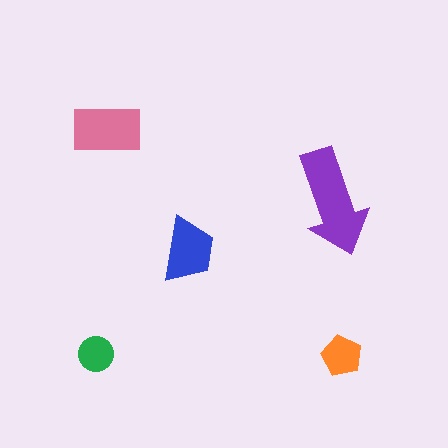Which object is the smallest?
The green circle.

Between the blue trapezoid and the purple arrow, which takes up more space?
The purple arrow.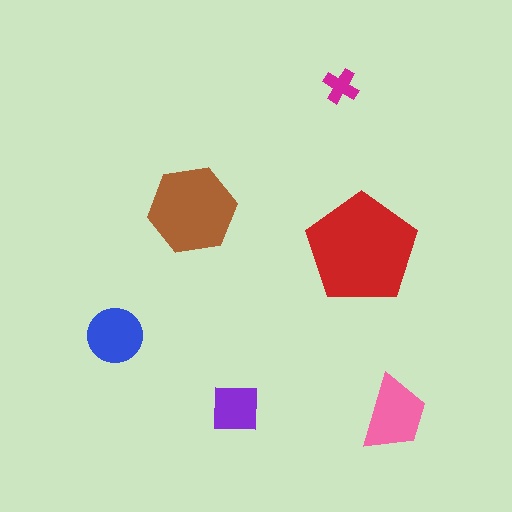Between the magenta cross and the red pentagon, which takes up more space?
The red pentagon.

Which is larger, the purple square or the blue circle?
The blue circle.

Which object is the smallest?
The magenta cross.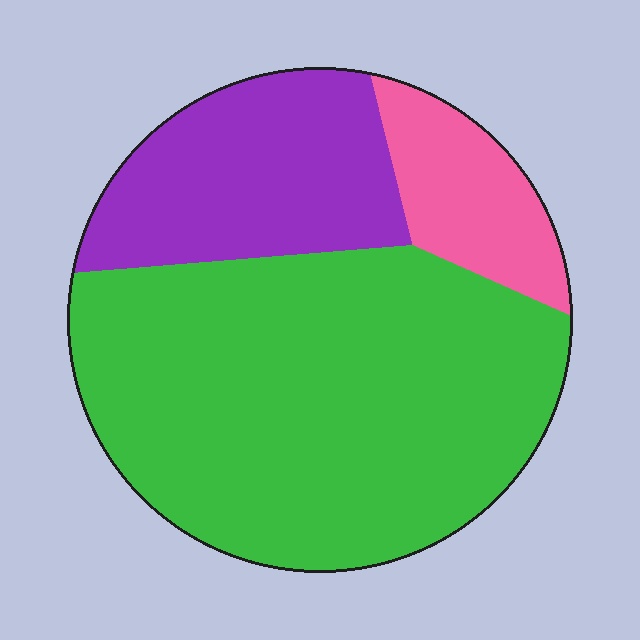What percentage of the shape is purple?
Purple covers roughly 25% of the shape.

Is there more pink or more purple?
Purple.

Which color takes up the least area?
Pink, at roughly 10%.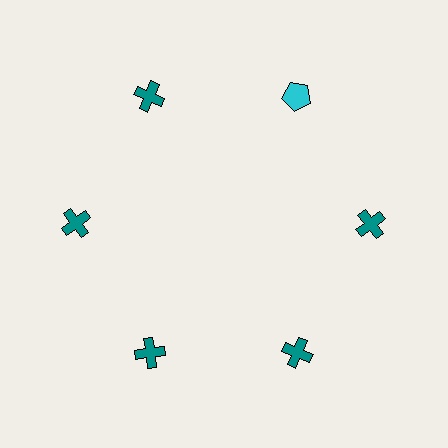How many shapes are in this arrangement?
There are 6 shapes arranged in a ring pattern.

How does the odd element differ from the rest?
It differs in both color (cyan instead of teal) and shape (pentagon instead of cross).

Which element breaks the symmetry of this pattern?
The cyan pentagon at roughly the 1 o'clock position breaks the symmetry. All other shapes are teal crosses.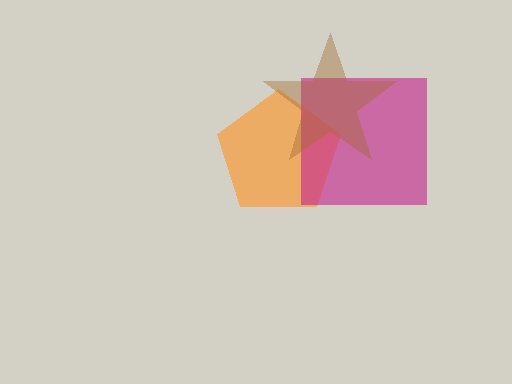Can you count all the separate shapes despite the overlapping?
Yes, there are 3 separate shapes.